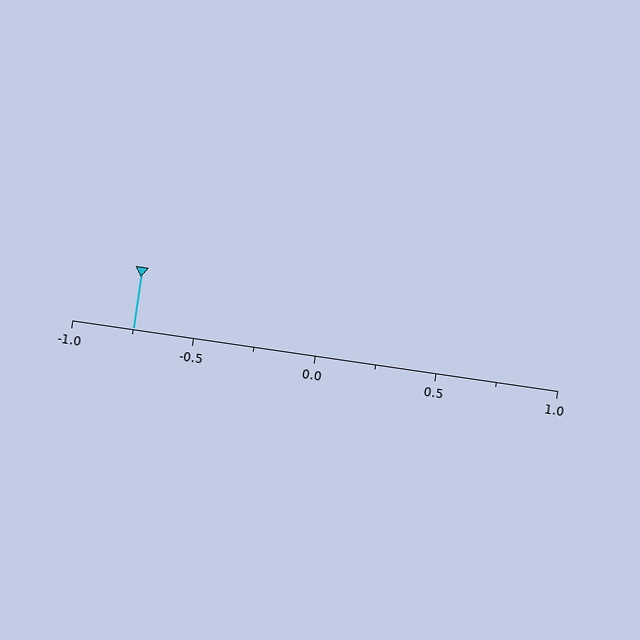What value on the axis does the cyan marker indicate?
The marker indicates approximately -0.75.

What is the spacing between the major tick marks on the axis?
The major ticks are spaced 0.5 apart.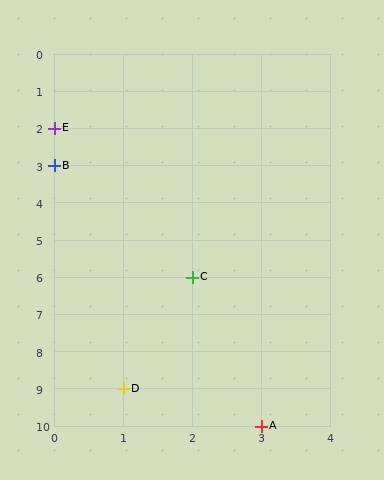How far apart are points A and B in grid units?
Points A and B are 3 columns and 7 rows apart (about 7.6 grid units diagonally).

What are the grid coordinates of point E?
Point E is at grid coordinates (0, 2).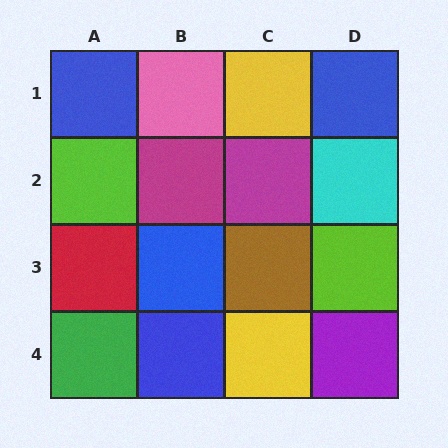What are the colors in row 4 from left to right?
Green, blue, yellow, purple.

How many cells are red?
1 cell is red.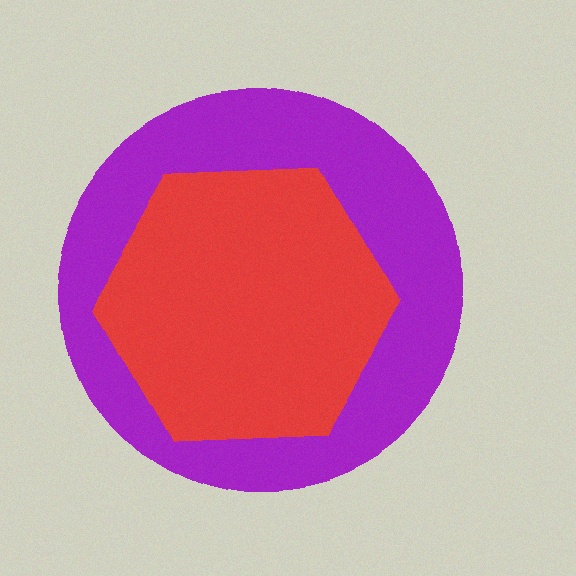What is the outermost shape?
The purple circle.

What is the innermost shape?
The red hexagon.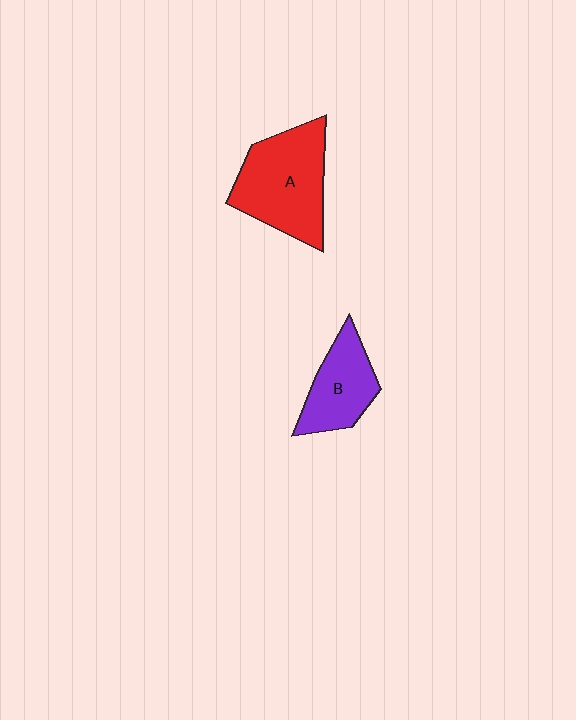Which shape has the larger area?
Shape A (red).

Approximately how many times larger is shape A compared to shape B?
Approximately 1.6 times.